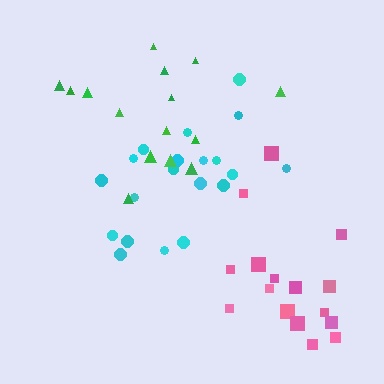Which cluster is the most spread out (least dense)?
Pink.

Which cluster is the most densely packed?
Green.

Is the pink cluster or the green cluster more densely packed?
Green.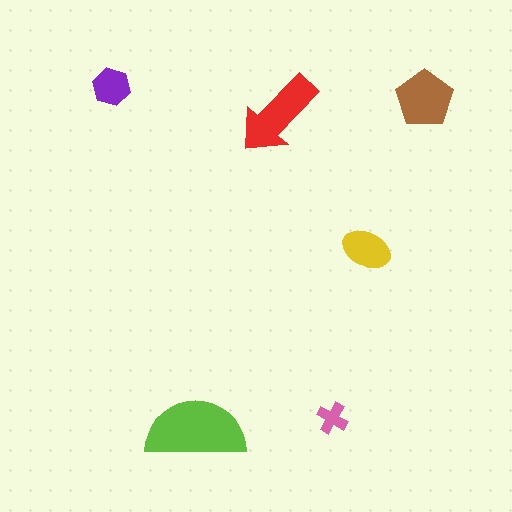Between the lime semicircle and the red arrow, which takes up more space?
The lime semicircle.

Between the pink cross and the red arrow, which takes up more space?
The red arrow.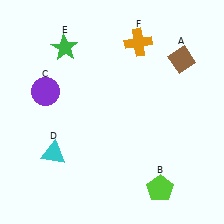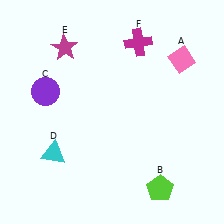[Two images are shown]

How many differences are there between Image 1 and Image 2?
There are 3 differences between the two images.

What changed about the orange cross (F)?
In Image 1, F is orange. In Image 2, it changed to magenta.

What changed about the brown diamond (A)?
In Image 1, A is brown. In Image 2, it changed to pink.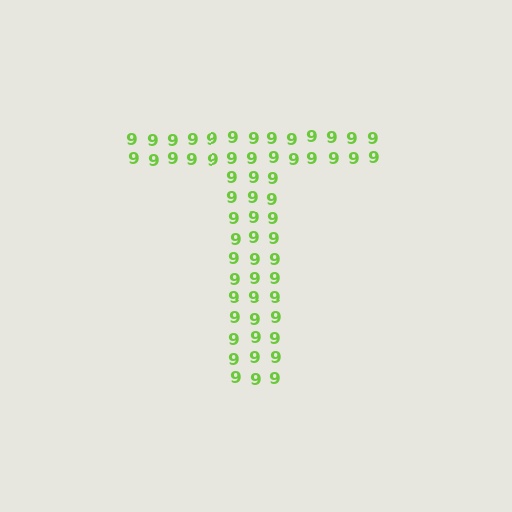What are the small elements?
The small elements are digit 9's.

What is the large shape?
The large shape is the letter T.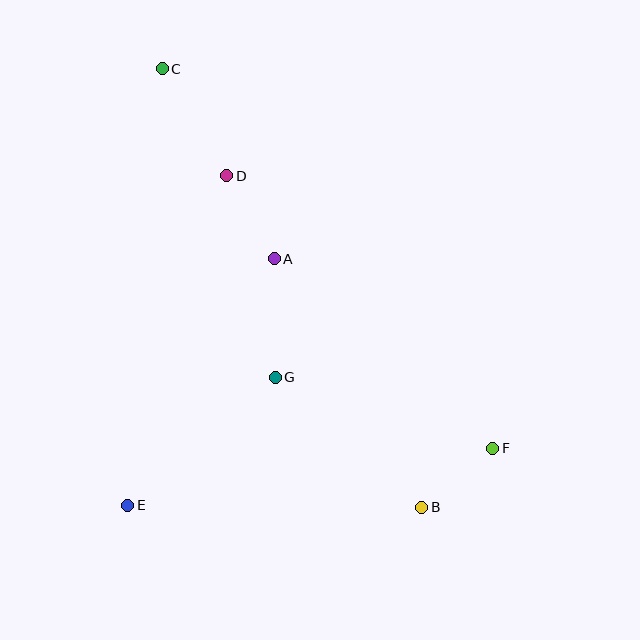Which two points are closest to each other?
Points B and F are closest to each other.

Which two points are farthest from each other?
Points B and C are farthest from each other.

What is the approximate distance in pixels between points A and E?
The distance between A and E is approximately 287 pixels.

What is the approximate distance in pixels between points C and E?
The distance between C and E is approximately 438 pixels.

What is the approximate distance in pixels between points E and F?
The distance between E and F is approximately 370 pixels.